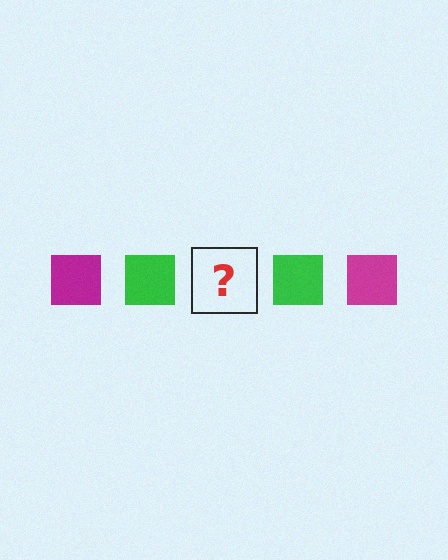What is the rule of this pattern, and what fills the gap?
The rule is that the pattern cycles through magenta, green squares. The gap should be filled with a magenta square.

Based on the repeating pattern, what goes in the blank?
The blank should be a magenta square.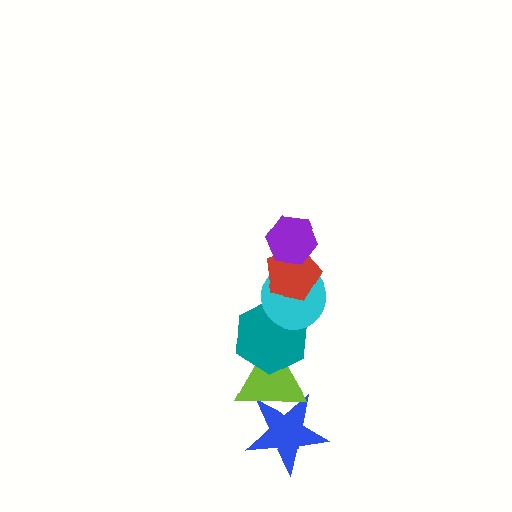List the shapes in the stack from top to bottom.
From top to bottom: the purple hexagon, the red pentagon, the cyan circle, the teal hexagon, the lime triangle, the blue star.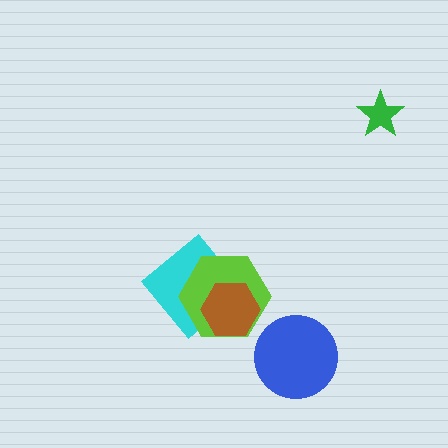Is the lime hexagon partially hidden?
Yes, it is partially covered by another shape.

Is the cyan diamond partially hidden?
Yes, it is partially covered by another shape.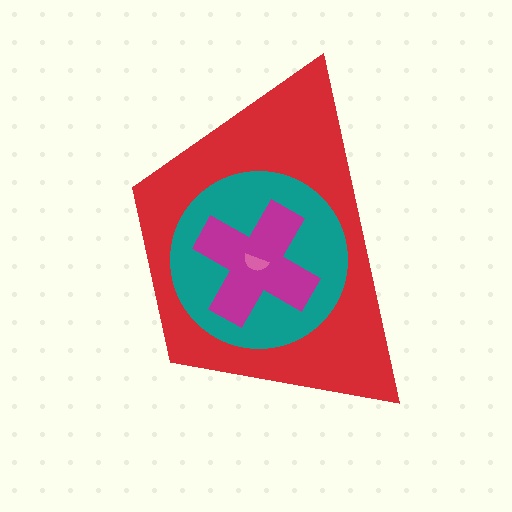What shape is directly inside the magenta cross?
The pink semicircle.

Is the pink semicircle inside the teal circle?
Yes.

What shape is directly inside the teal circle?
The magenta cross.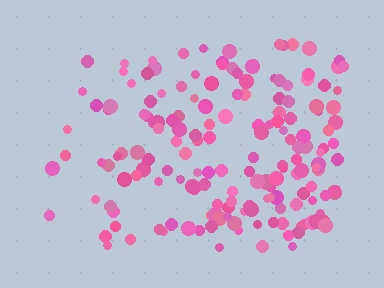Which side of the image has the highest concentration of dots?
The right.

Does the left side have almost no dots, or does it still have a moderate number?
Still a moderate number, just noticeably fewer than the right.